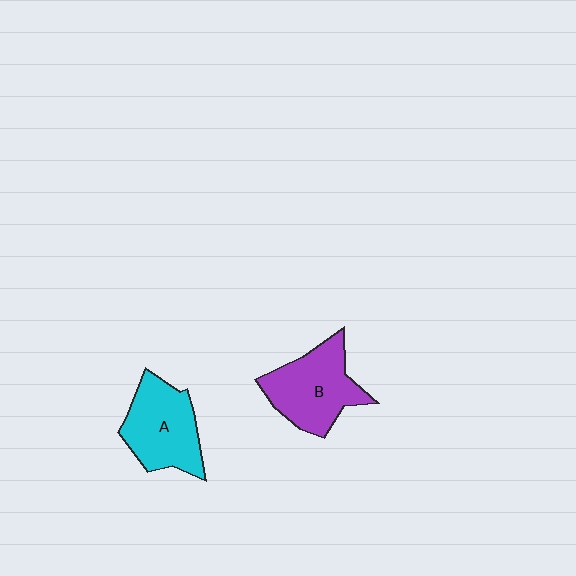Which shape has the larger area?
Shape B (purple).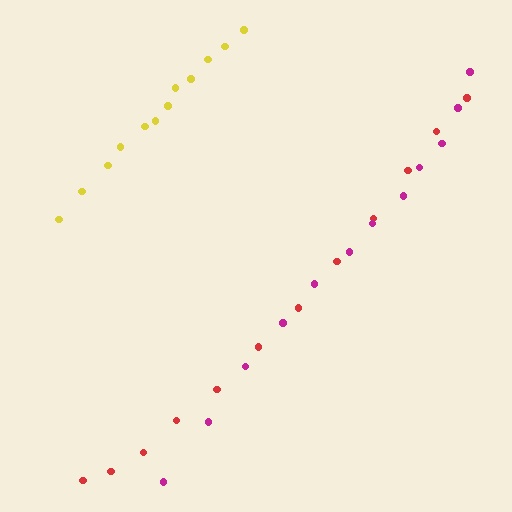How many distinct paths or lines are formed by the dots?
There are 3 distinct paths.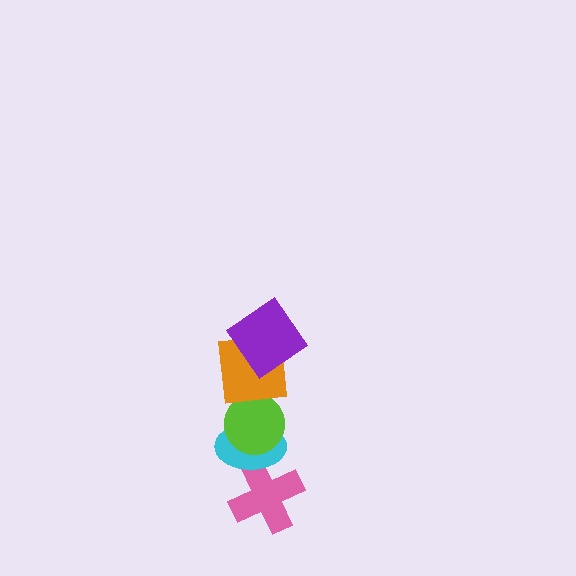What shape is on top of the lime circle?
The orange square is on top of the lime circle.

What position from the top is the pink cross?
The pink cross is 5th from the top.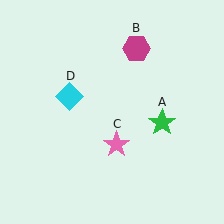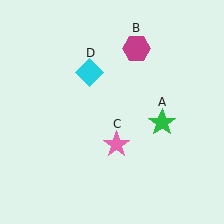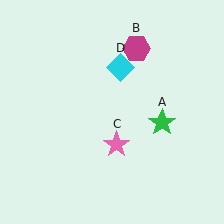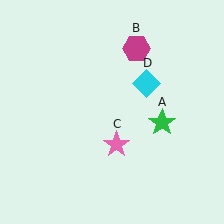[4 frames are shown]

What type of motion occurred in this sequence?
The cyan diamond (object D) rotated clockwise around the center of the scene.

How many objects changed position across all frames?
1 object changed position: cyan diamond (object D).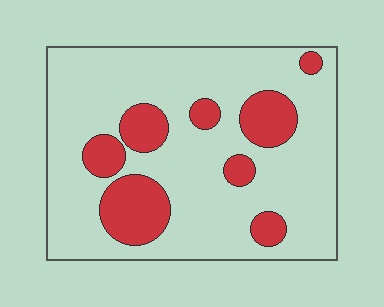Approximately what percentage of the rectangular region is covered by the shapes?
Approximately 20%.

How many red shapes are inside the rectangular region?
8.